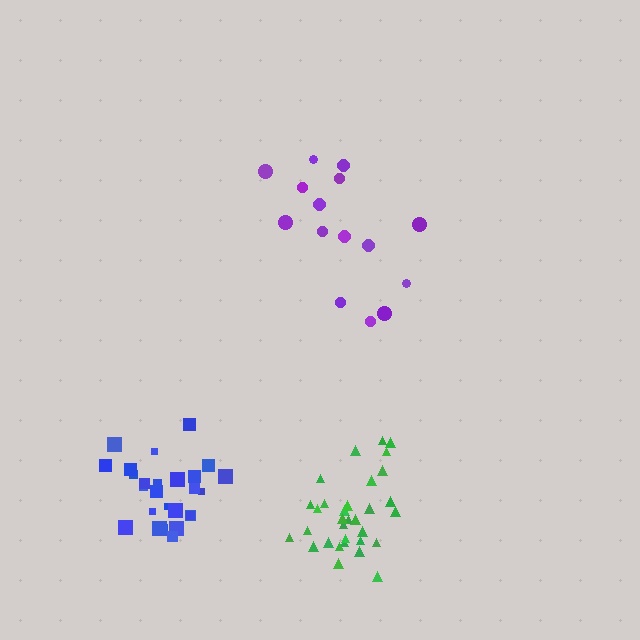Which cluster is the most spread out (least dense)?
Purple.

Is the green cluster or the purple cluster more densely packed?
Green.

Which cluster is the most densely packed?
Green.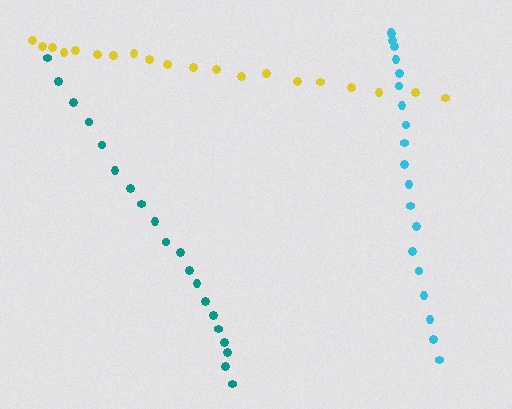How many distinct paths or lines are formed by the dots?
There are 3 distinct paths.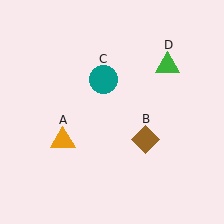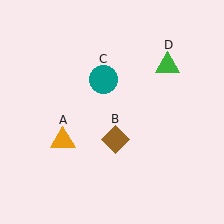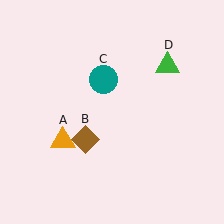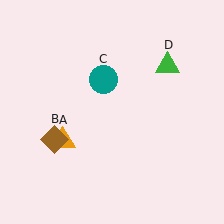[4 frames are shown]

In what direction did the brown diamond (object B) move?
The brown diamond (object B) moved left.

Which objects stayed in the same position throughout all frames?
Orange triangle (object A) and teal circle (object C) and green triangle (object D) remained stationary.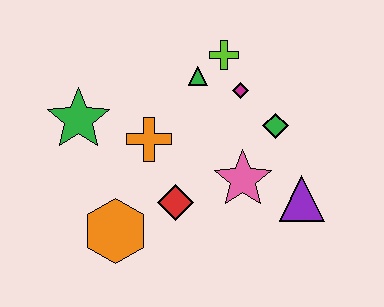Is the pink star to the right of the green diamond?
No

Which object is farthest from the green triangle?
The orange hexagon is farthest from the green triangle.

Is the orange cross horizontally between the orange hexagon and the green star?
No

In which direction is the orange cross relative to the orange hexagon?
The orange cross is above the orange hexagon.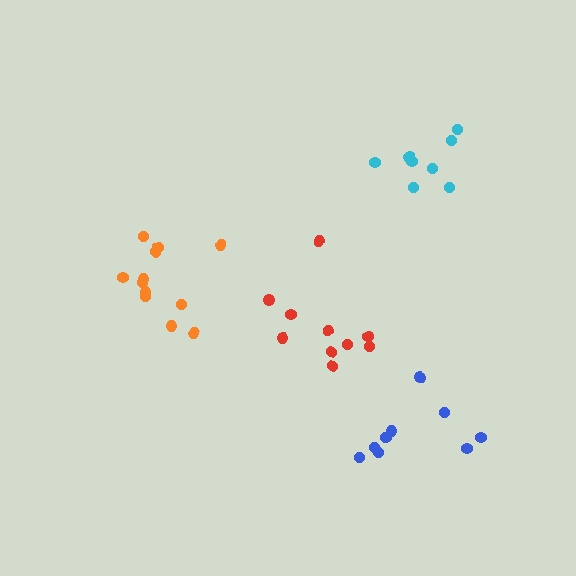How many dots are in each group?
Group 1: 12 dots, Group 2: 10 dots, Group 3: 10 dots, Group 4: 8 dots (40 total).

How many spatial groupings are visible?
There are 4 spatial groupings.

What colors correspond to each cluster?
The clusters are colored: orange, blue, red, cyan.